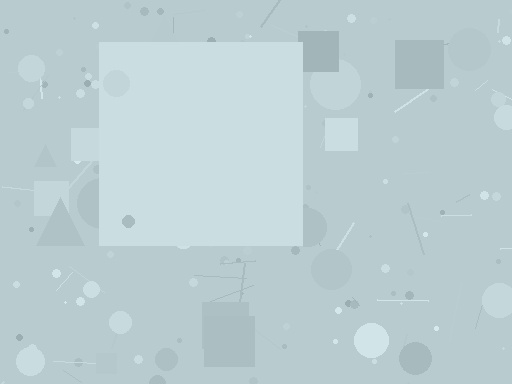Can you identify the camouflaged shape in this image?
The camouflaged shape is a square.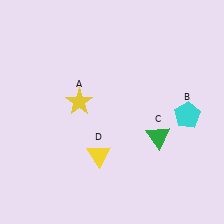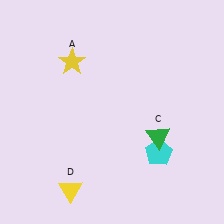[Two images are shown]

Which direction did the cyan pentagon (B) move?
The cyan pentagon (B) moved down.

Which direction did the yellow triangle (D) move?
The yellow triangle (D) moved down.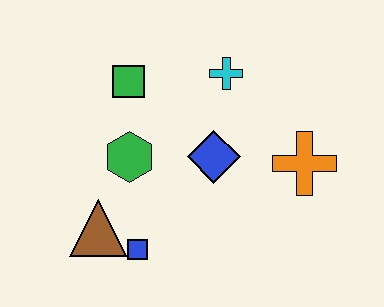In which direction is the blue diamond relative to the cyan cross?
The blue diamond is below the cyan cross.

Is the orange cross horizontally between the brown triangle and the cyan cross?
No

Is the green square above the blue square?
Yes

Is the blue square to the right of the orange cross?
No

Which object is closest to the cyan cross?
The blue diamond is closest to the cyan cross.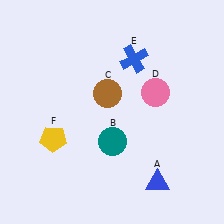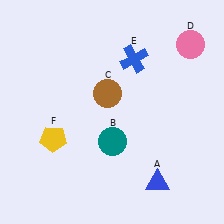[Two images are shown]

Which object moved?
The pink circle (D) moved up.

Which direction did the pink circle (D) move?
The pink circle (D) moved up.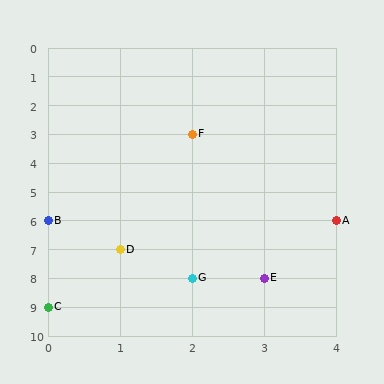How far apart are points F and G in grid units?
Points F and G are 5 rows apart.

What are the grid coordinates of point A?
Point A is at grid coordinates (4, 6).